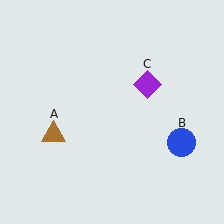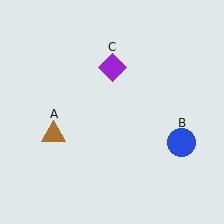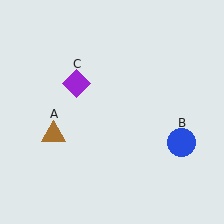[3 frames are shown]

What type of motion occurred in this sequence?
The purple diamond (object C) rotated counterclockwise around the center of the scene.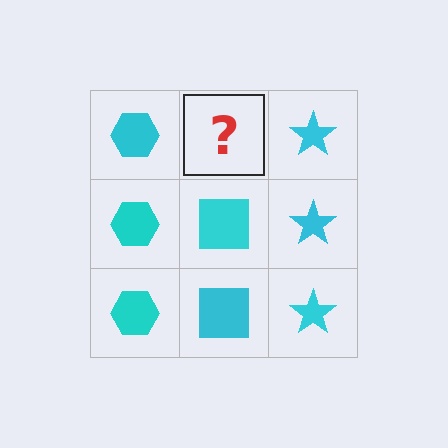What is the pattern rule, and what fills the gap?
The rule is that each column has a consistent shape. The gap should be filled with a cyan square.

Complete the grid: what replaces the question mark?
The question mark should be replaced with a cyan square.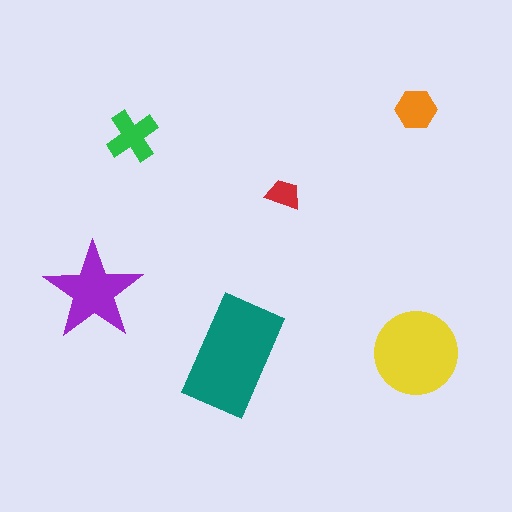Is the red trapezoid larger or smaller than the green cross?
Smaller.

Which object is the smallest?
The red trapezoid.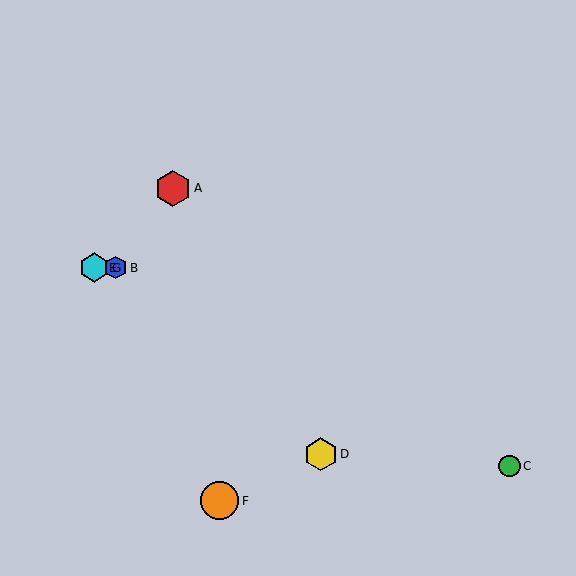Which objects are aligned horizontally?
Objects B, E, G are aligned horizontally.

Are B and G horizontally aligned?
Yes, both are at y≈268.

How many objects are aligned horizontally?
3 objects (B, E, G) are aligned horizontally.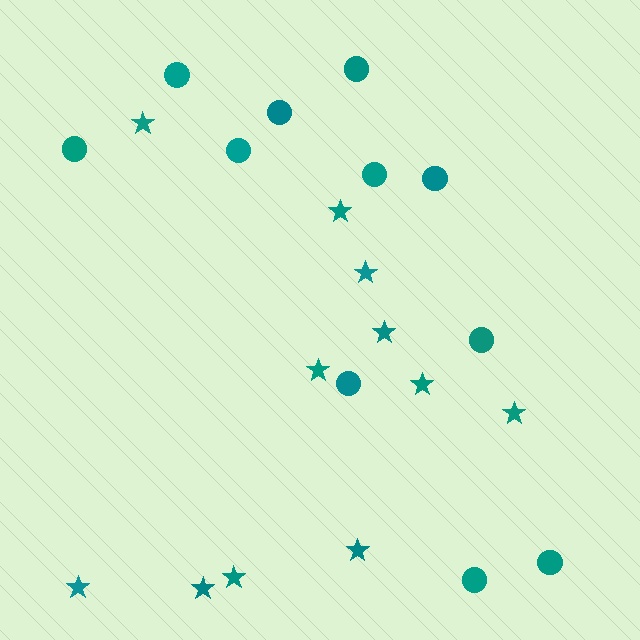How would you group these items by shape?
There are 2 groups: one group of circles (11) and one group of stars (11).